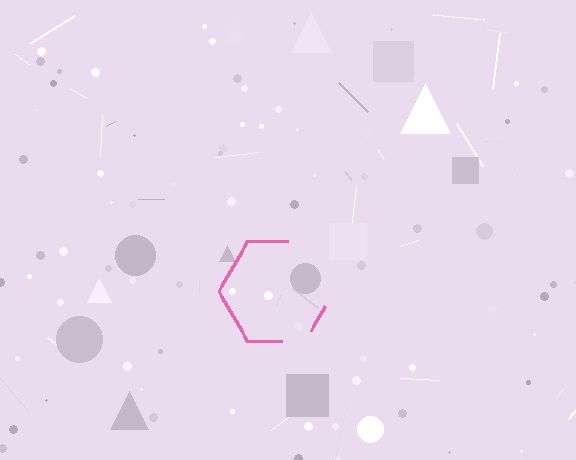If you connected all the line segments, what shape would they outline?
They would outline a hexagon.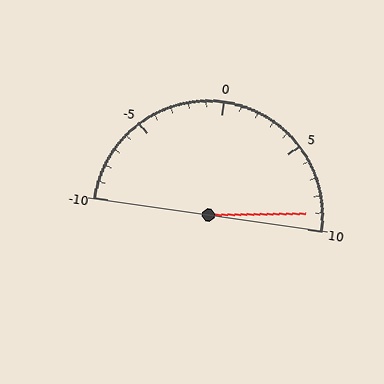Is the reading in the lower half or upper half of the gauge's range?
The reading is in the upper half of the range (-10 to 10).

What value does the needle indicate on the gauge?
The needle indicates approximately 9.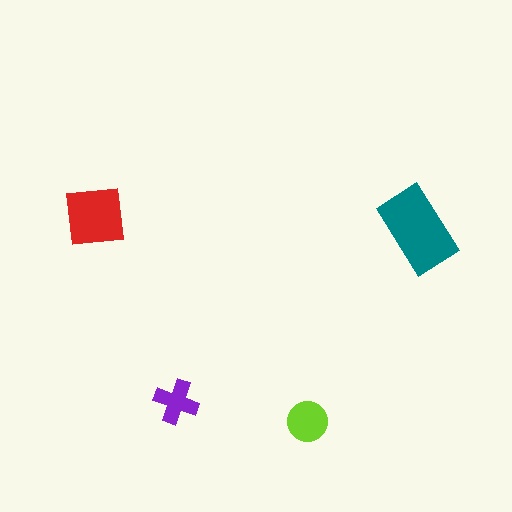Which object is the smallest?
The purple cross.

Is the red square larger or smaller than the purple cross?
Larger.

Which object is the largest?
The teal rectangle.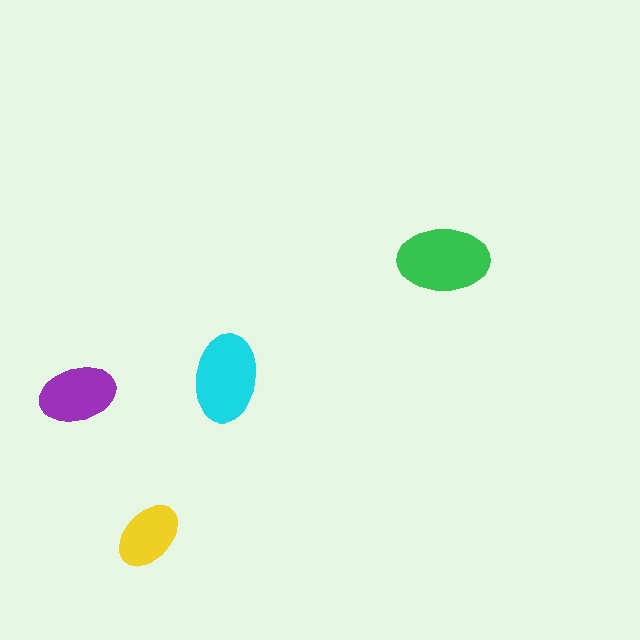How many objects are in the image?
There are 4 objects in the image.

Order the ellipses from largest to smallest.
the green one, the cyan one, the purple one, the yellow one.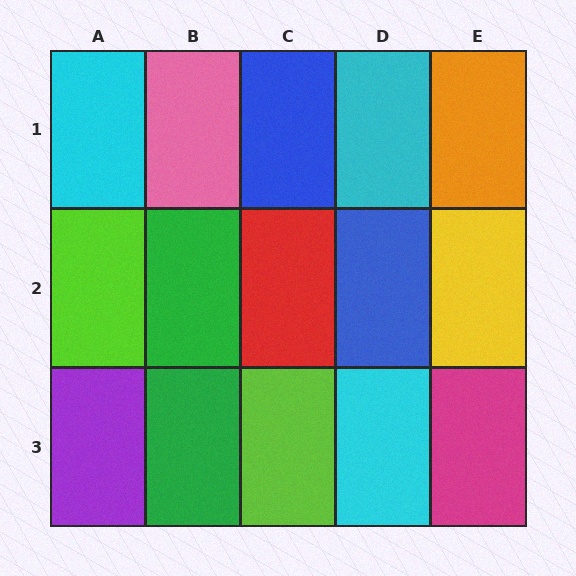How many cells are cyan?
3 cells are cyan.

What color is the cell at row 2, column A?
Lime.